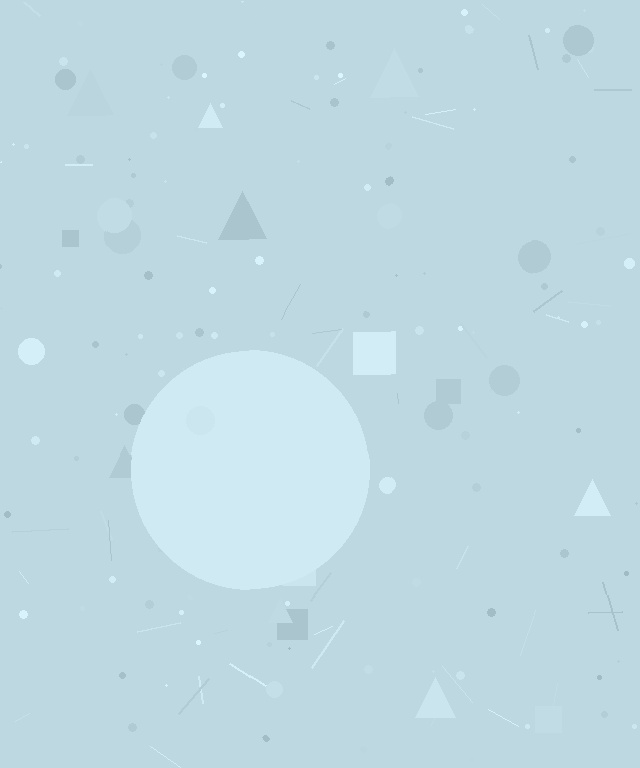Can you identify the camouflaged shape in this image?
The camouflaged shape is a circle.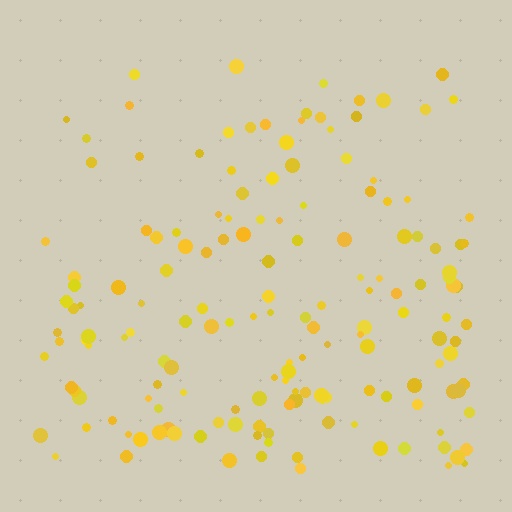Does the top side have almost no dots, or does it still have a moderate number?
Still a moderate number, just noticeably fewer than the bottom.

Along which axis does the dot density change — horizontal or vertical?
Vertical.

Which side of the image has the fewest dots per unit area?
The top.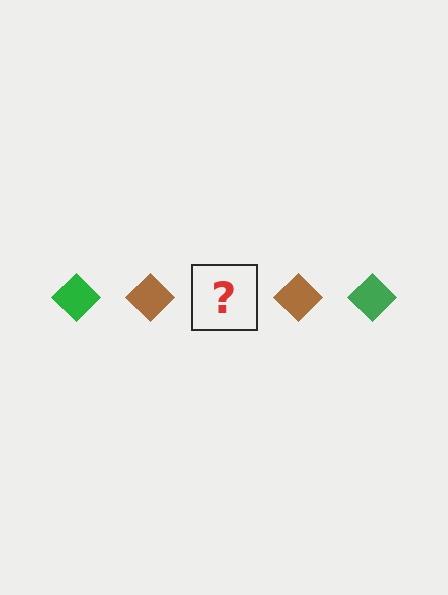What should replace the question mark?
The question mark should be replaced with a green diamond.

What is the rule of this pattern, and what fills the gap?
The rule is that the pattern cycles through green, brown diamonds. The gap should be filled with a green diamond.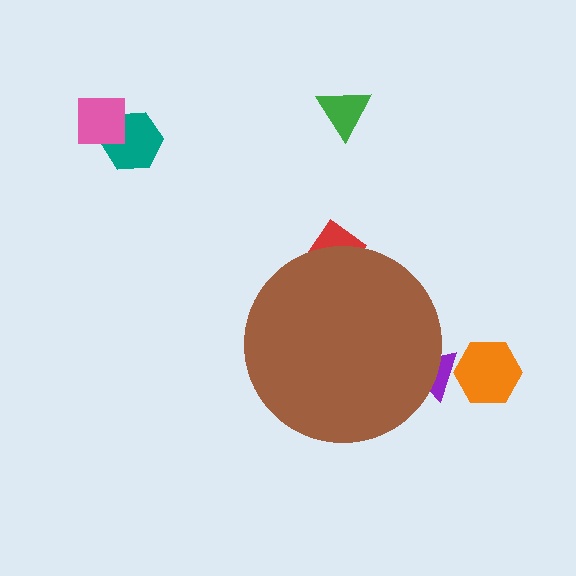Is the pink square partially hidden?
No, the pink square is fully visible.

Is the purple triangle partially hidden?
Yes, the purple triangle is partially hidden behind the brown circle.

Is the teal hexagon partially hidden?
No, the teal hexagon is fully visible.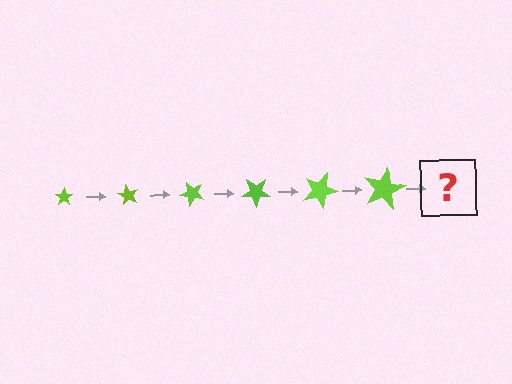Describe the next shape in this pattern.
It should be a star, larger than the previous one and rotated 360 degrees from the start.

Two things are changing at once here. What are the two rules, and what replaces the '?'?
The two rules are that the star grows larger each step and it rotates 60 degrees each step. The '?' should be a star, larger than the previous one and rotated 360 degrees from the start.